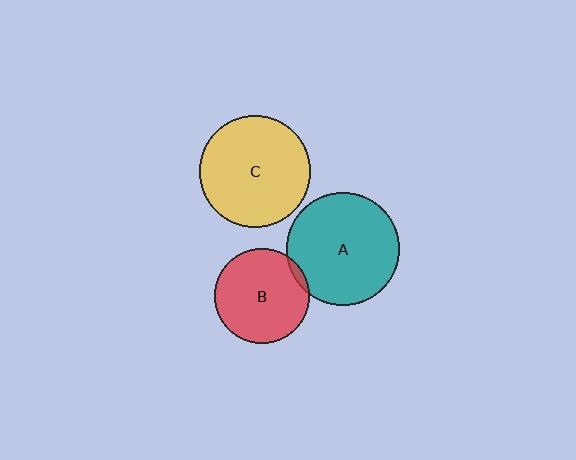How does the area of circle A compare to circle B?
Approximately 1.4 times.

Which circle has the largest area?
Circle A (teal).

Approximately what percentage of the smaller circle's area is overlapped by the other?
Approximately 5%.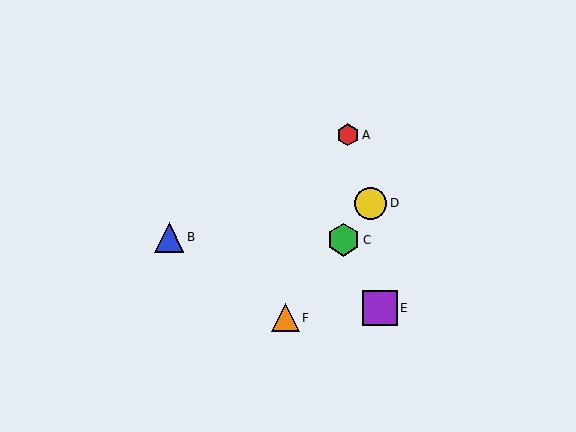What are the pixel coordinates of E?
Object E is at (380, 308).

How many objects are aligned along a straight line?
3 objects (C, D, F) are aligned along a straight line.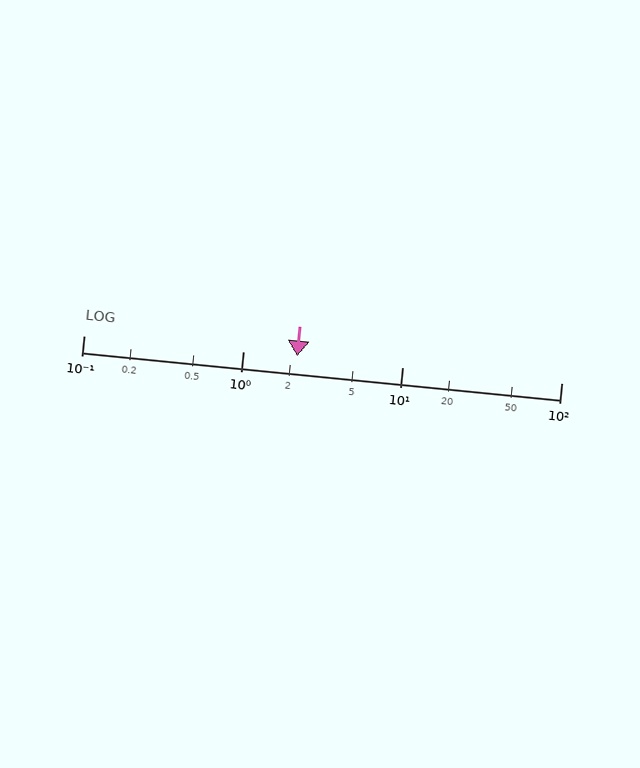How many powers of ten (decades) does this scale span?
The scale spans 3 decades, from 0.1 to 100.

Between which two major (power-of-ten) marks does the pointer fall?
The pointer is between 1 and 10.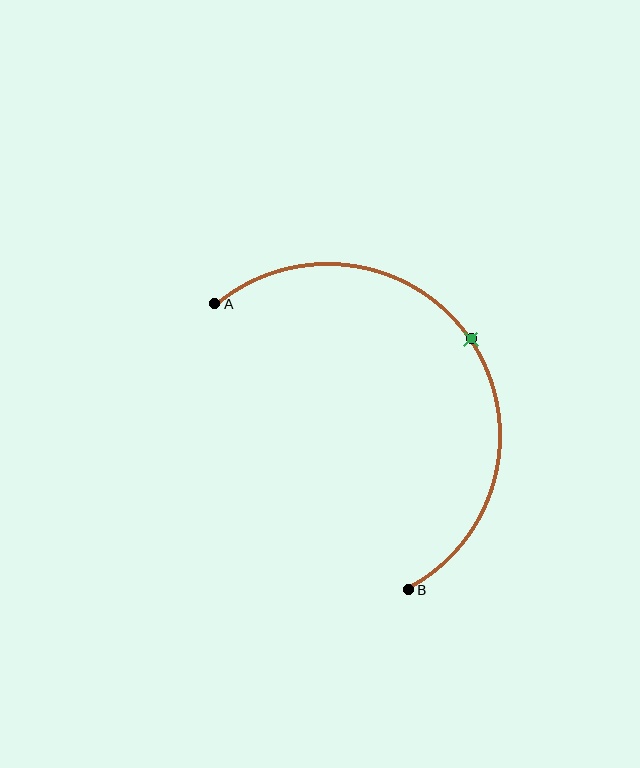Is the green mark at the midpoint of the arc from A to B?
Yes. The green mark lies on the arc at equal arc-length from both A and B — it is the arc midpoint.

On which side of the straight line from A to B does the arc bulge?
The arc bulges above and to the right of the straight line connecting A and B.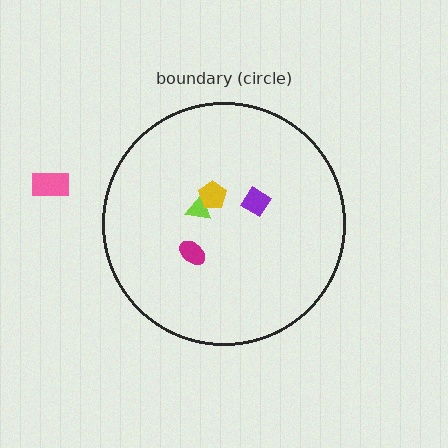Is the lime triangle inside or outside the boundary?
Inside.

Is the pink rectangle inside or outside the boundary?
Outside.